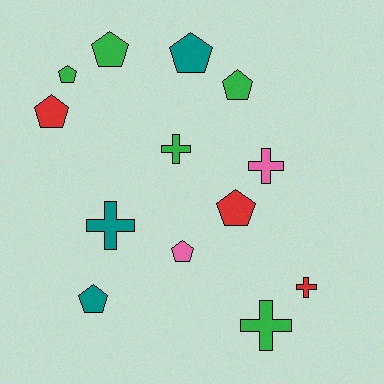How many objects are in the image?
There are 13 objects.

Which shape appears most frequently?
Pentagon, with 8 objects.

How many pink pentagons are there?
There is 1 pink pentagon.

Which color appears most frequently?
Green, with 5 objects.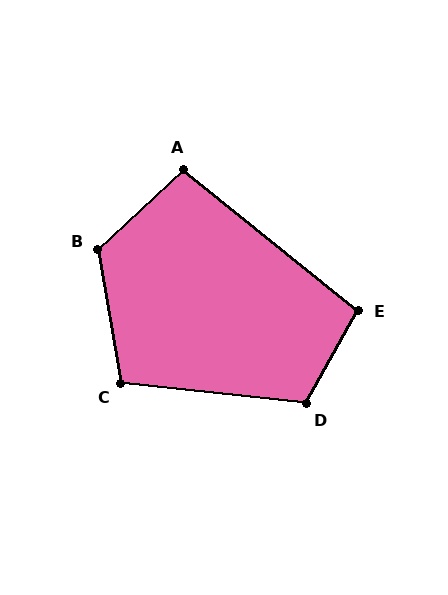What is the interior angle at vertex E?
Approximately 100 degrees (obtuse).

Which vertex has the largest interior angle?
B, at approximately 124 degrees.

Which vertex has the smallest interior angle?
A, at approximately 98 degrees.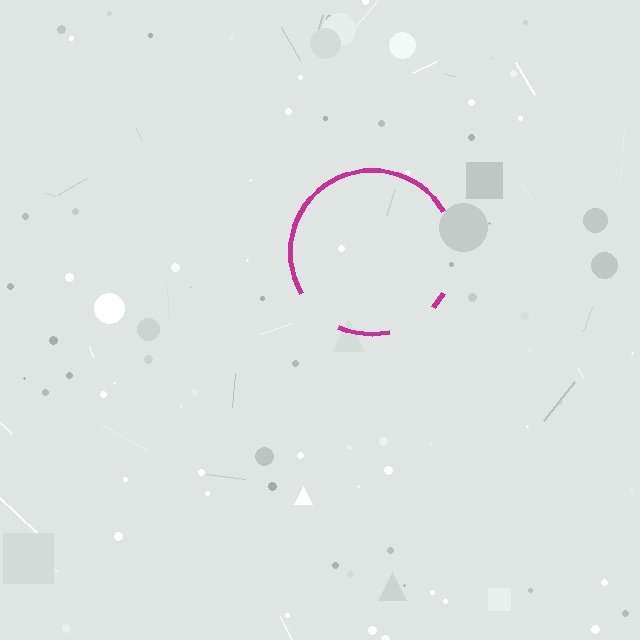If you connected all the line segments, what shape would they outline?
They would outline a circle.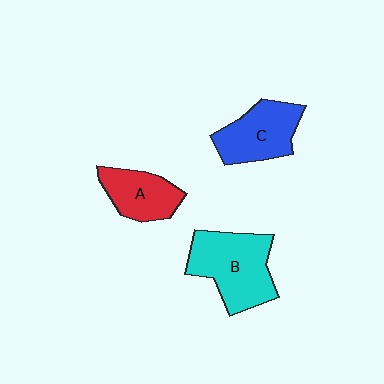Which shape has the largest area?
Shape B (cyan).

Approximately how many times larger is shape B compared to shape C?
Approximately 1.3 times.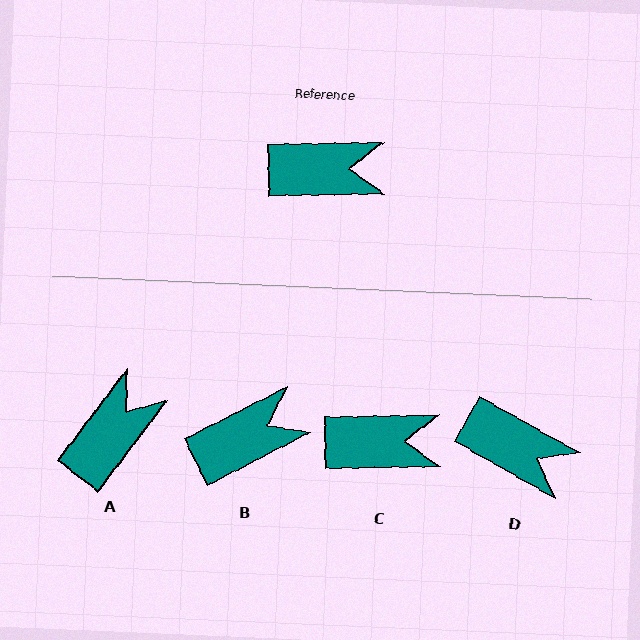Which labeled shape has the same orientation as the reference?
C.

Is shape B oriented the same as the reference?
No, it is off by about 26 degrees.